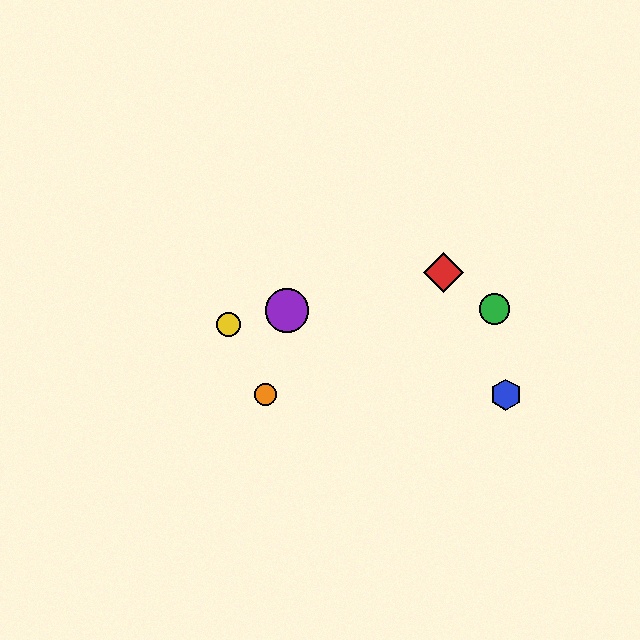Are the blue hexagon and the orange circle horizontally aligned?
Yes, both are at y≈395.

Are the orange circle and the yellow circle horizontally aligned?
No, the orange circle is at y≈395 and the yellow circle is at y≈325.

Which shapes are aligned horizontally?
The blue hexagon, the orange circle are aligned horizontally.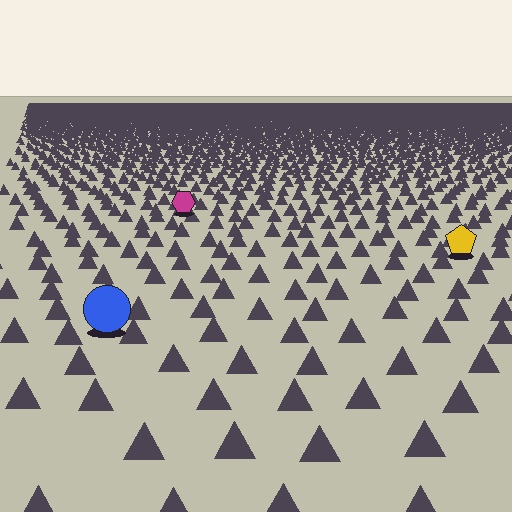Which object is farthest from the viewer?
The magenta hexagon is farthest from the viewer. It appears smaller and the ground texture around it is denser.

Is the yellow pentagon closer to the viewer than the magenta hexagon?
Yes. The yellow pentagon is closer — you can tell from the texture gradient: the ground texture is coarser near it.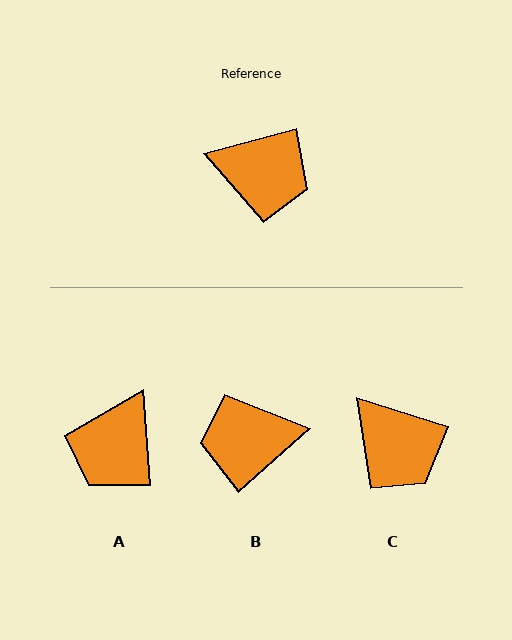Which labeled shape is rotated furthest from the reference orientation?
B, about 153 degrees away.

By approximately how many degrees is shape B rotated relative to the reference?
Approximately 153 degrees clockwise.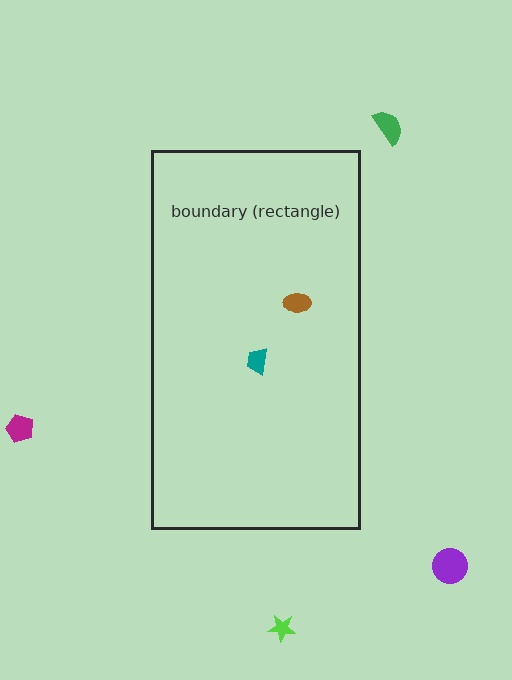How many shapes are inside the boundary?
2 inside, 4 outside.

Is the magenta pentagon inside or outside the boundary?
Outside.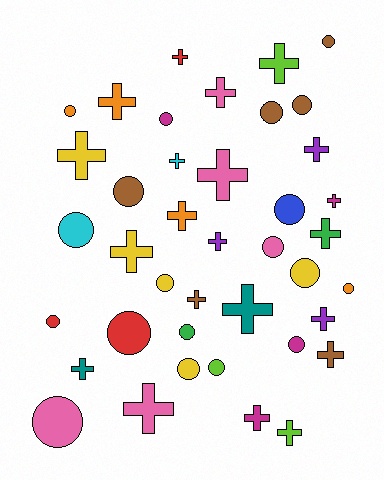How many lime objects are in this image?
There are 3 lime objects.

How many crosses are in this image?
There are 21 crosses.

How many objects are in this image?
There are 40 objects.